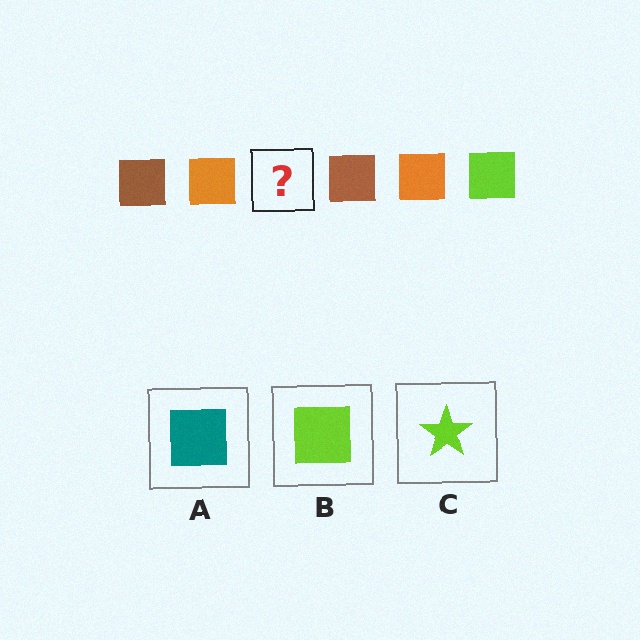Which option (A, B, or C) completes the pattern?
B.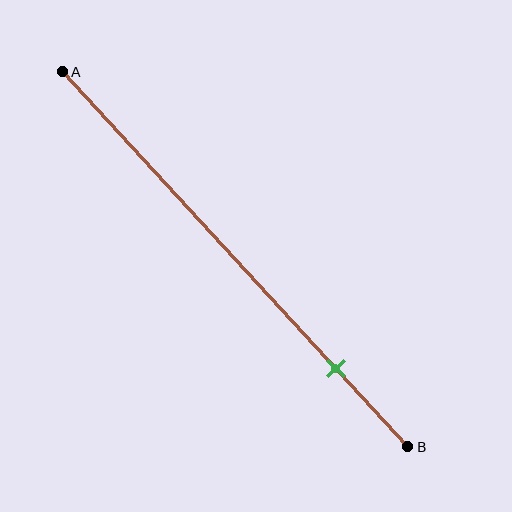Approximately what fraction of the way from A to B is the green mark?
The green mark is approximately 80% of the way from A to B.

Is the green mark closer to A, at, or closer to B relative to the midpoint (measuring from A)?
The green mark is closer to point B than the midpoint of segment AB.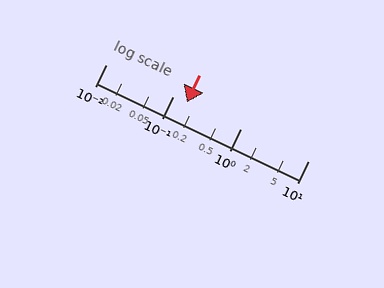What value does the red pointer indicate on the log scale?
The pointer indicates approximately 0.16.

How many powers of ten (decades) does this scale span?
The scale spans 3 decades, from 0.01 to 10.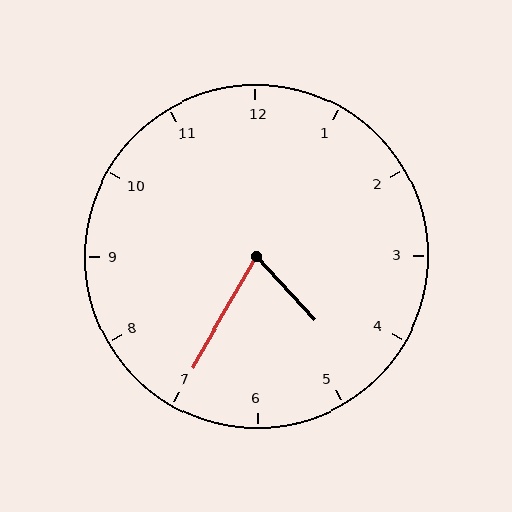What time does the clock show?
4:35.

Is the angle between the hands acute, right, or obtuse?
It is acute.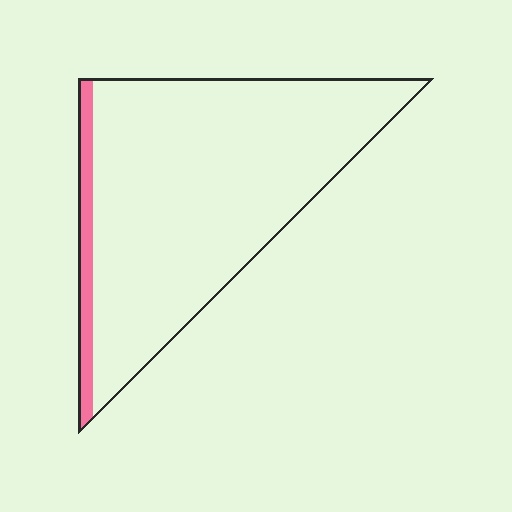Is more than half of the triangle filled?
No.